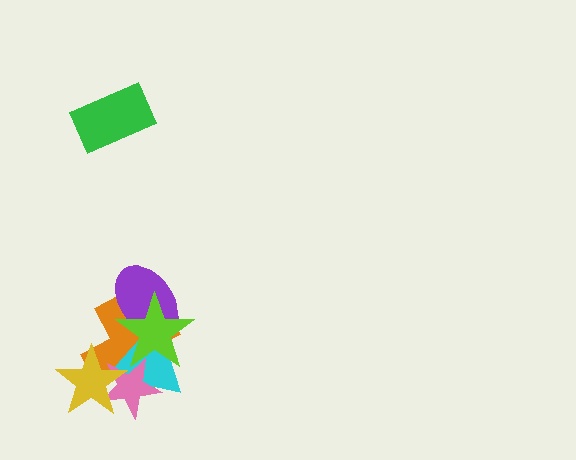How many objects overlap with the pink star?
4 objects overlap with the pink star.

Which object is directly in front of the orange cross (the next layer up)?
The purple ellipse is directly in front of the orange cross.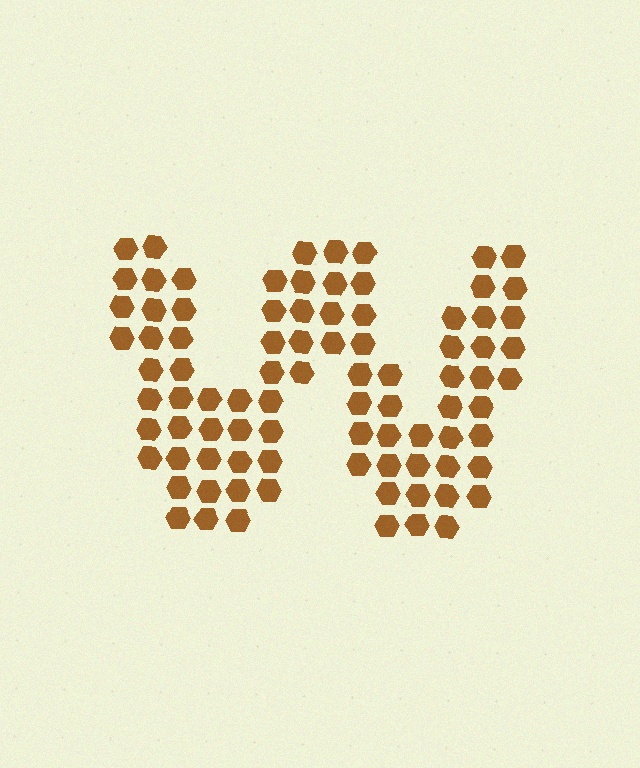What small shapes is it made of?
It is made of small hexagons.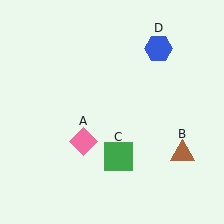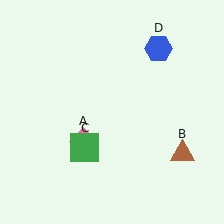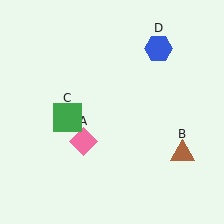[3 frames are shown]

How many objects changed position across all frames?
1 object changed position: green square (object C).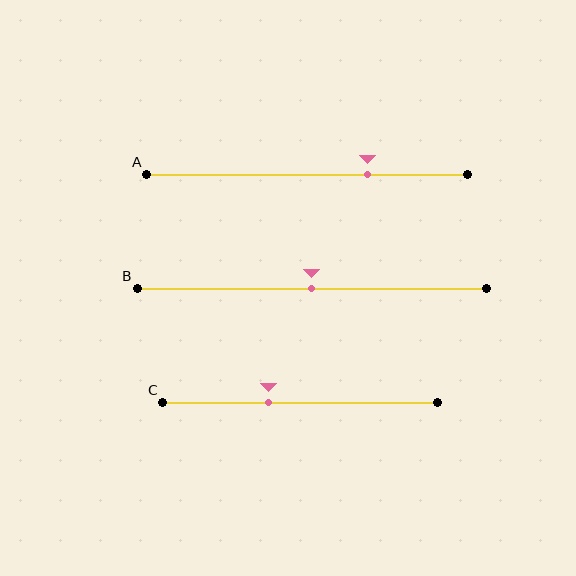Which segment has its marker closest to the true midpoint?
Segment B has its marker closest to the true midpoint.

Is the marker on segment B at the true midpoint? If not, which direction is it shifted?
Yes, the marker on segment B is at the true midpoint.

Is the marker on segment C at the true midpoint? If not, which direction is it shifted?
No, the marker on segment C is shifted to the left by about 11% of the segment length.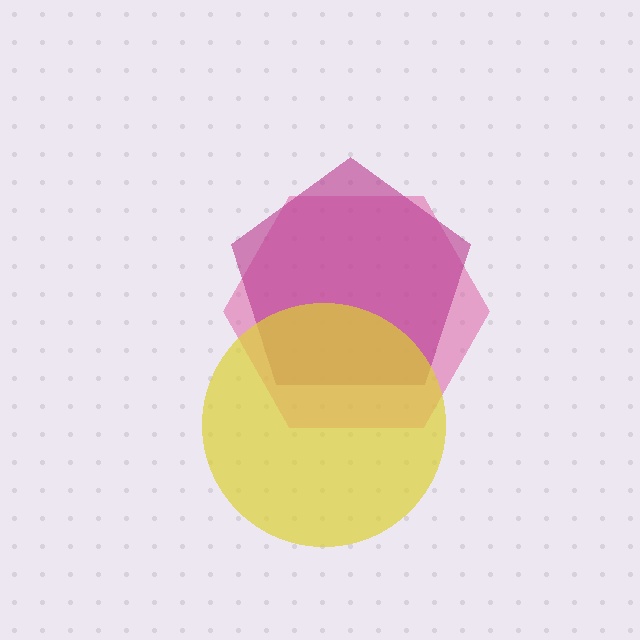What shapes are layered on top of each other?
The layered shapes are: a pink hexagon, a magenta pentagon, a yellow circle.